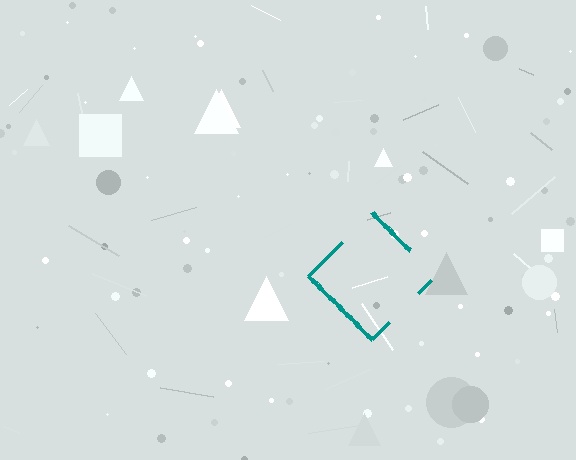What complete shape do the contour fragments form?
The contour fragments form a diamond.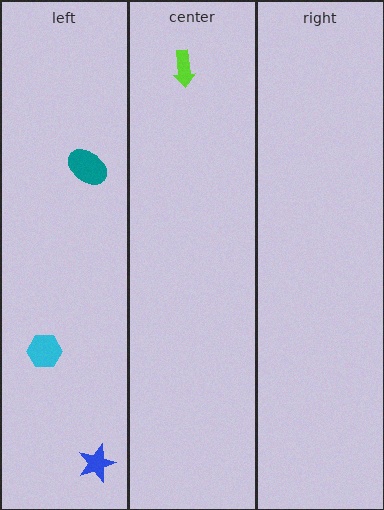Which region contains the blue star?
The left region.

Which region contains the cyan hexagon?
The left region.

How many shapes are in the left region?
3.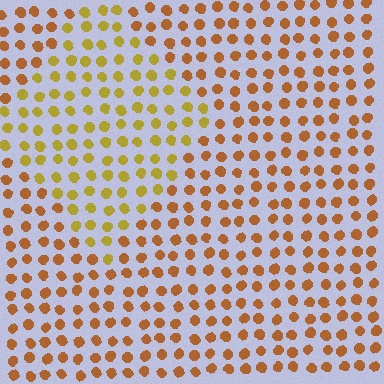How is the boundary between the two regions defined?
The boundary is defined purely by a slight shift in hue (about 30 degrees). Spacing, size, and orientation are identical on both sides.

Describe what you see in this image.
The image is filled with small brown elements in a uniform arrangement. A diamond-shaped region is visible where the elements are tinted to a slightly different hue, forming a subtle color boundary.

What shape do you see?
I see a diamond.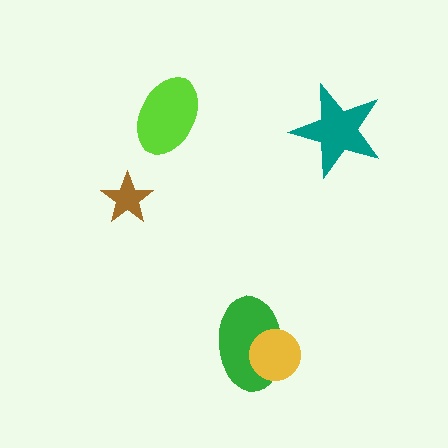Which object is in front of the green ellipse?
The yellow circle is in front of the green ellipse.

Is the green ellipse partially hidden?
Yes, it is partially covered by another shape.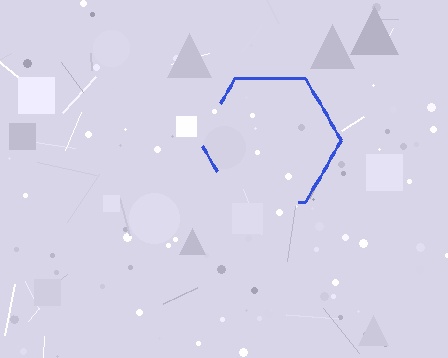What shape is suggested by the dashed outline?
The dashed outline suggests a hexagon.